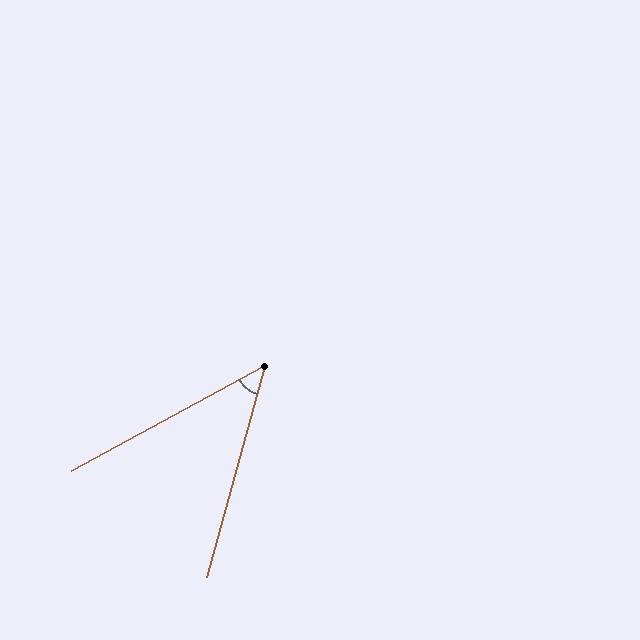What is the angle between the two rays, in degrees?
Approximately 46 degrees.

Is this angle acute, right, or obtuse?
It is acute.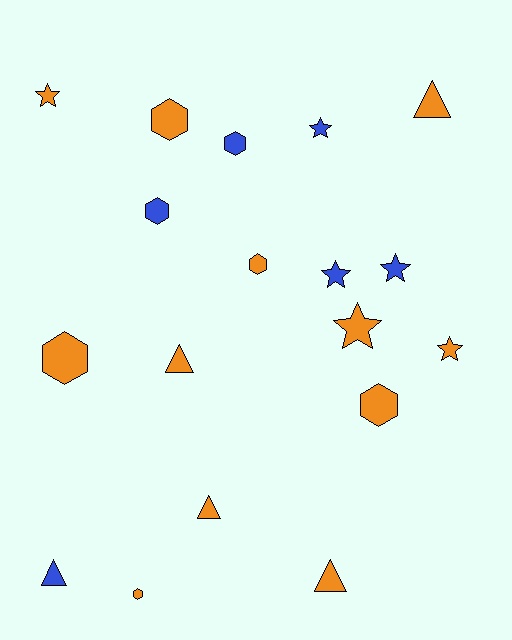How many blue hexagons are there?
There are 2 blue hexagons.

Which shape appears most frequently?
Hexagon, with 7 objects.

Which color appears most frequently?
Orange, with 12 objects.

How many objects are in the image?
There are 18 objects.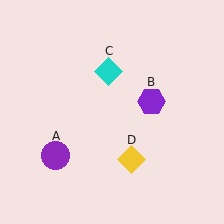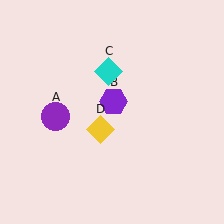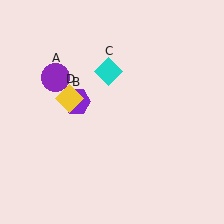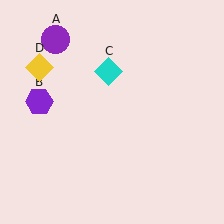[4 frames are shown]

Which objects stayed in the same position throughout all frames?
Cyan diamond (object C) remained stationary.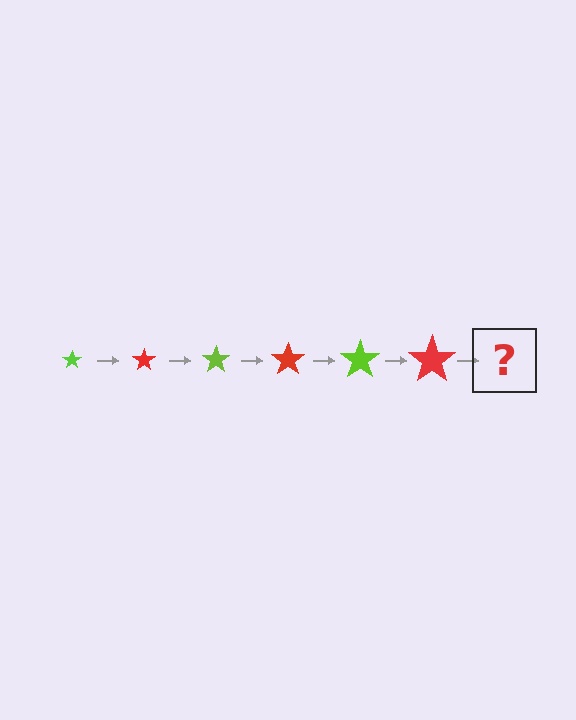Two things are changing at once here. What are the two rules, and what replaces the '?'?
The two rules are that the star grows larger each step and the color cycles through lime and red. The '?' should be a lime star, larger than the previous one.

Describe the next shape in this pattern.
It should be a lime star, larger than the previous one.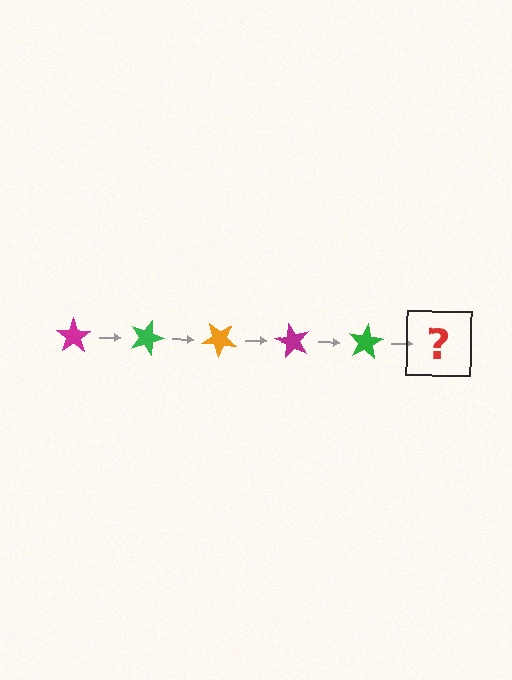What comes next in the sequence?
The next element should be an orange star, rotated 100 degrees from the start.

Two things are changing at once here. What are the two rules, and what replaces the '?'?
The two rules are that it rotates 20 degrees each step and the color cycles through magenta, green, and orange. The '?' should be an orange star, rotated 100 degrees from the start.